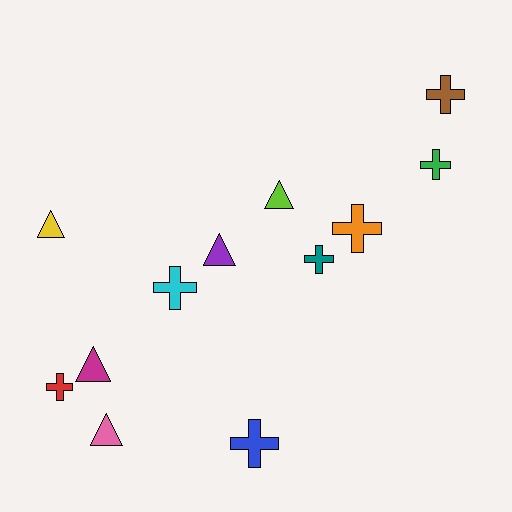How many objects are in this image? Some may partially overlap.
There are 12 objects.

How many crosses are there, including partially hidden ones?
There are 7 crosses.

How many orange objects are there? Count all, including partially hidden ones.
There is 1 orange object.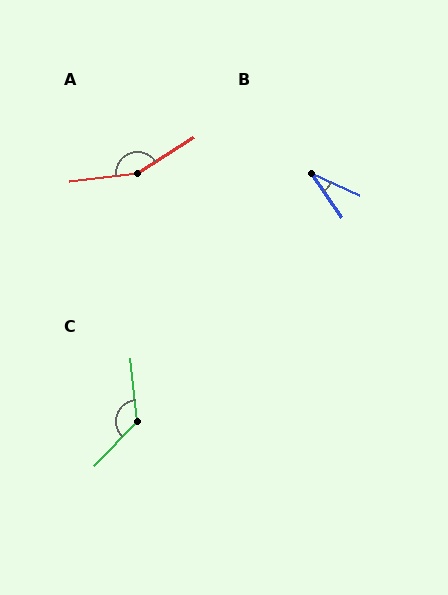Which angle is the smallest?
B, at approximately 30 degrees.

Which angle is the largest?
A, at approximately 154 degrees.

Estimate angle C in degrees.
Approximately 130 degrees.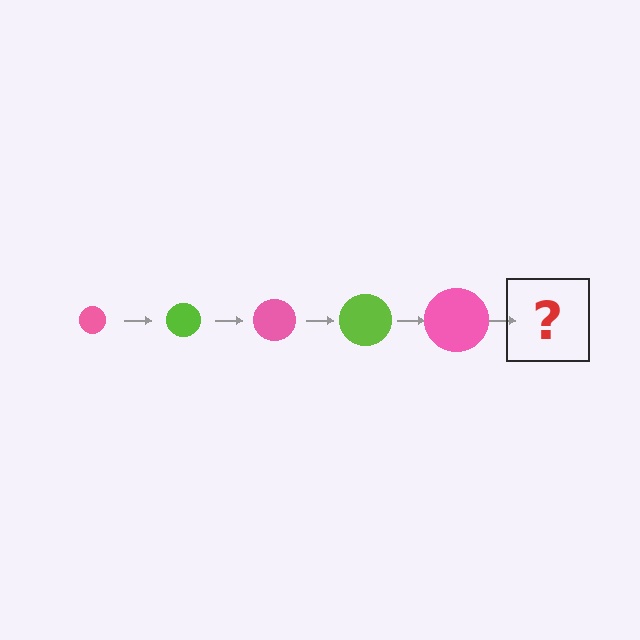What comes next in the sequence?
The next element should be a lime circle, larger than the previous one.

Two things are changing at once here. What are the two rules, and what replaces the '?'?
The two rules are that the circle grows larger each step and the color cycles through pink and lime. The '?' should be a lime circle, larger than the previous one.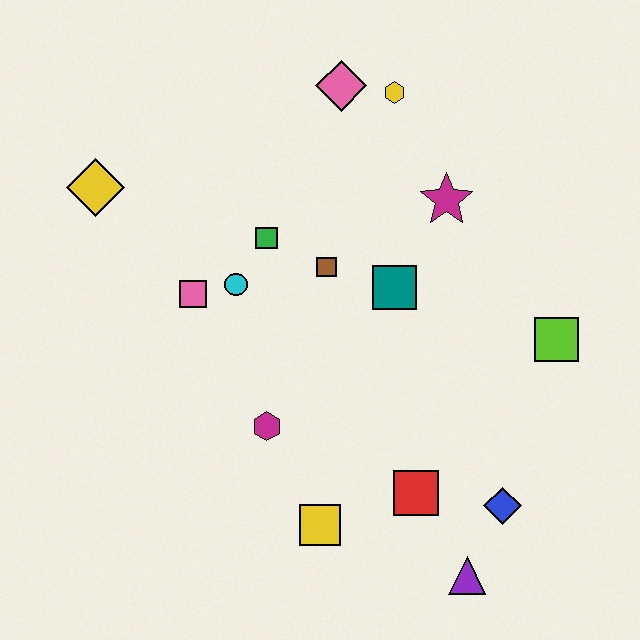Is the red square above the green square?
No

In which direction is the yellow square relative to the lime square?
The yellow square is to the left of the lime square.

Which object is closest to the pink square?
The cyan circle is closest to the pink square.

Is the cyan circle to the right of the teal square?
No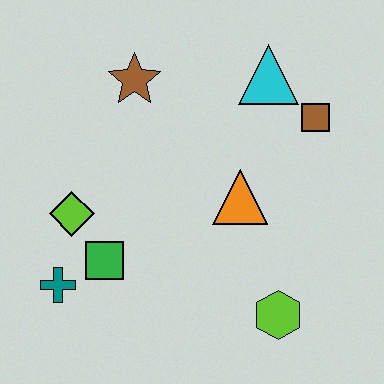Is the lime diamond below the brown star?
Yes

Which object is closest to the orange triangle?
The brown square is closest to the orange triangle.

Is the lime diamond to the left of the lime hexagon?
Yes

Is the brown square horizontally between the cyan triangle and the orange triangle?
No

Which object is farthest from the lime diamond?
The brown square is farthest from the lime diamond.